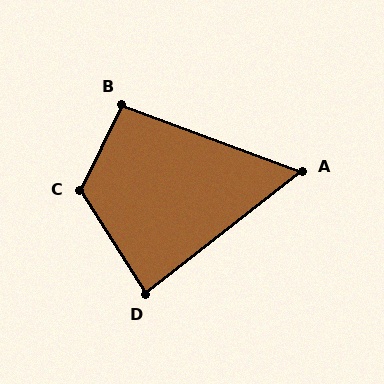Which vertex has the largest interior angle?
C, at approximately 122 degrees.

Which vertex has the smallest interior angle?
A, at approximately 58 degrees.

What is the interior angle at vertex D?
Approximately 84 degrees (acute).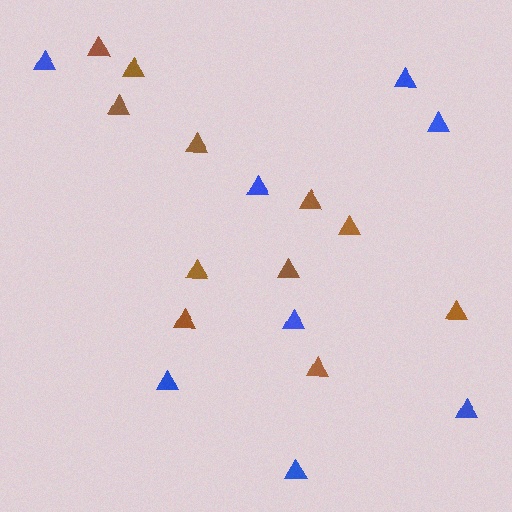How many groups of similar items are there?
There are 2 groups: one group of blue triangles (8) and one group of brown triangles (11).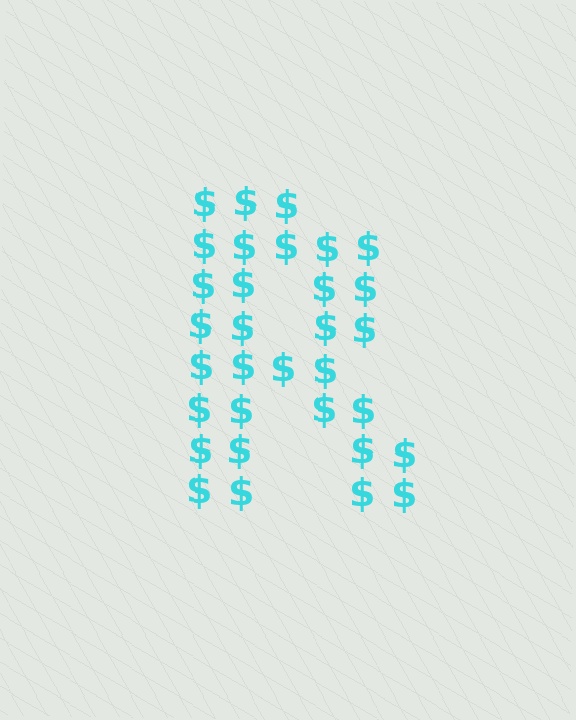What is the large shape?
The large shape is the letter R.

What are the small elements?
The small elements are dollar signs.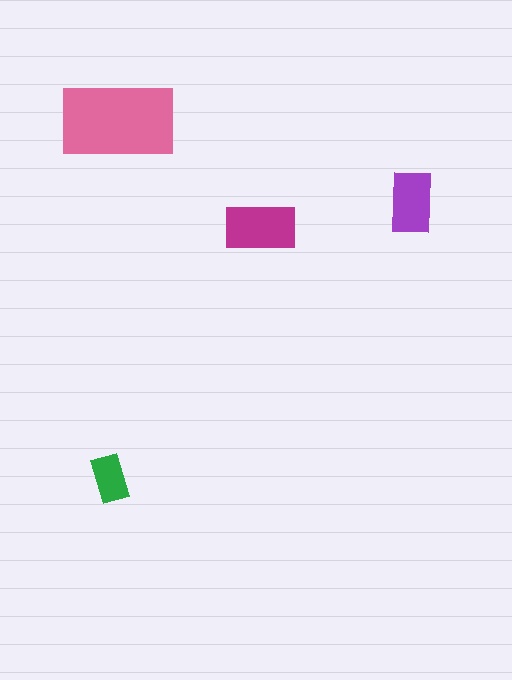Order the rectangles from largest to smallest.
the pink one, the magenta one, the purple one, the green one.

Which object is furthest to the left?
The green rectangle is leftmost.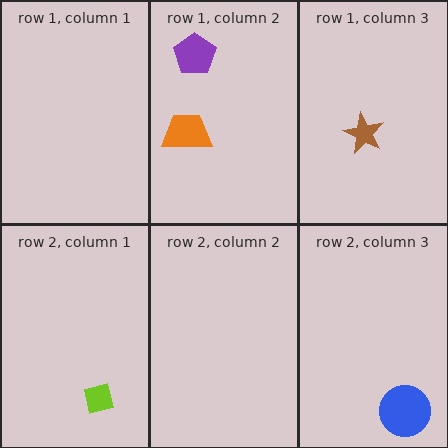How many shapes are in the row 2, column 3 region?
1.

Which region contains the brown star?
The row 1, column 3 region.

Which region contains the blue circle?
The row 2, column 3 region.